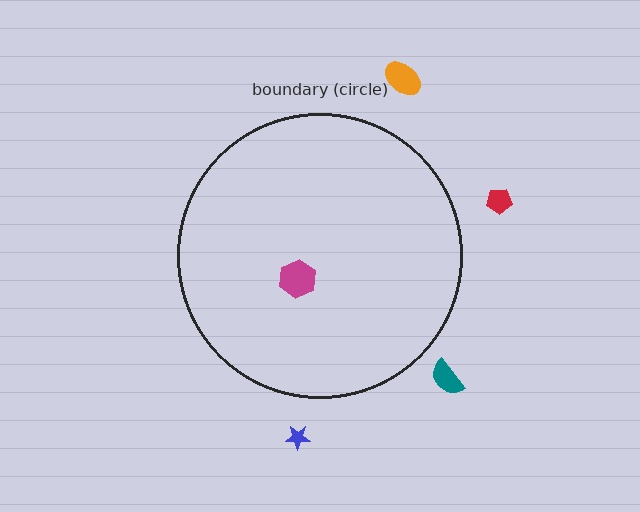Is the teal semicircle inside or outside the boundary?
Outside.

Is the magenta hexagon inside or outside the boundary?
Inside.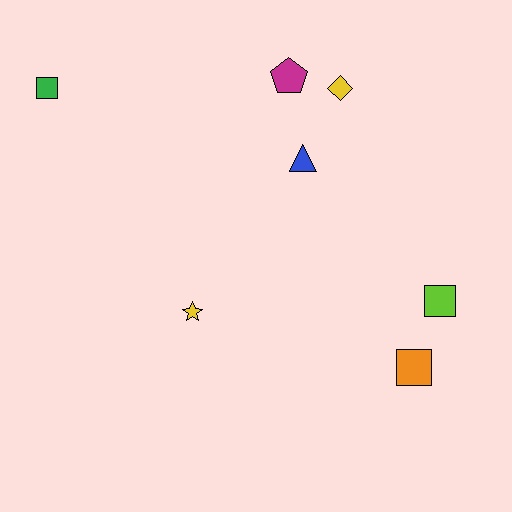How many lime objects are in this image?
There is 1 lime object.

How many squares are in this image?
There are 3 squares.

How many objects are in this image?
There are 7 objects.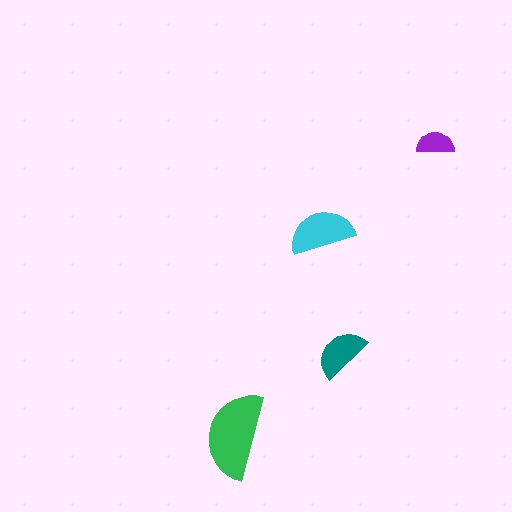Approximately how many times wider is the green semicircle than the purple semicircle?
About 2.5 times wider.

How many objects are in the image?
There are 4 objects in the image.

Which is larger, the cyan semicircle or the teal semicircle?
The cyan one.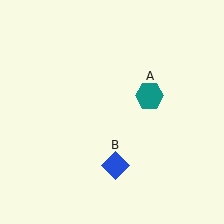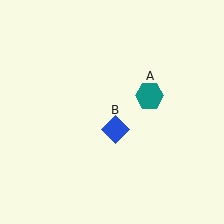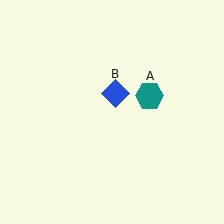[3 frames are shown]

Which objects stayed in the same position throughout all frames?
Teal hexagon (object A) remained stationary.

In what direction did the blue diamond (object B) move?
The blue diamond (object B) moved up.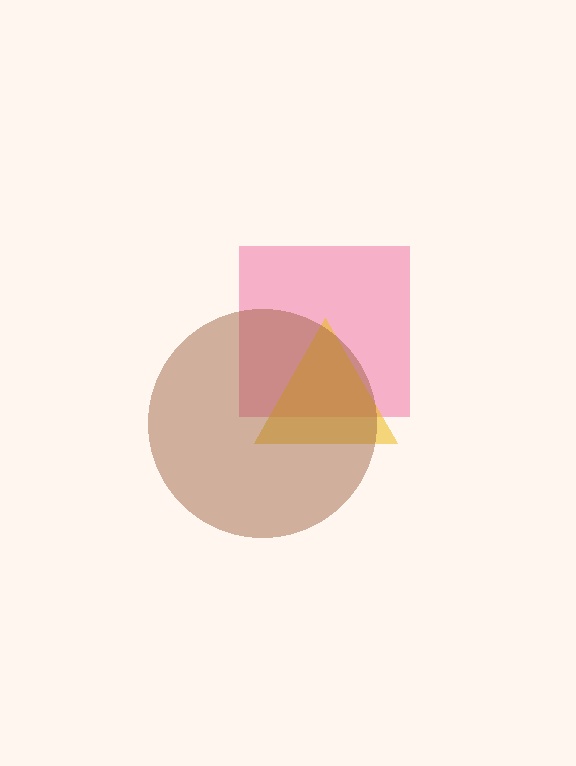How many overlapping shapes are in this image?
There are 3 overlapping shapes in the image.